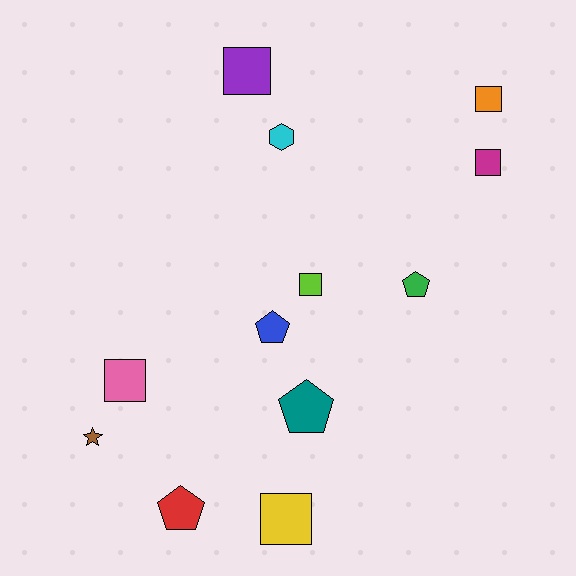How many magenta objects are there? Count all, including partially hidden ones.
There is 1 magenta object.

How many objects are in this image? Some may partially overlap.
There are 12 objects.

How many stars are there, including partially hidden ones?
There is 1 star.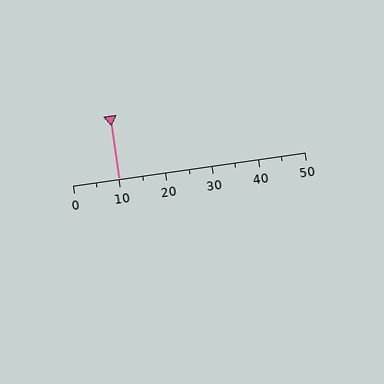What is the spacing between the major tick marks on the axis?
The major ticks are spaced 10 apart.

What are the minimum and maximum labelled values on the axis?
The axis runs from 0 to 50.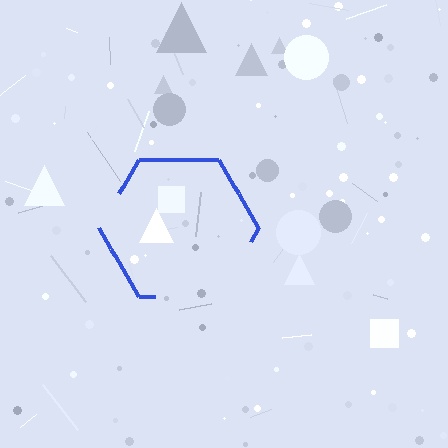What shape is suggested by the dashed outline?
The dashed outline suggests a hexagon.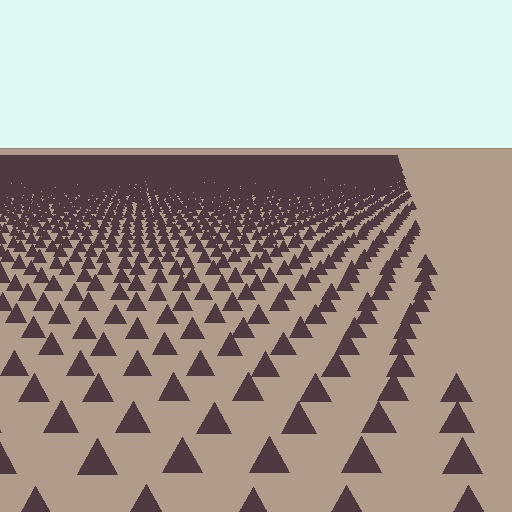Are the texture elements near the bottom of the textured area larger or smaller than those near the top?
Larger. Near the bottom, elements are closer to the viewer and appear at a bigger on-screen size.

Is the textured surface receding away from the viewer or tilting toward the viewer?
The surface is receding away from the viewer. Texture elements get smaller and denser toward the top.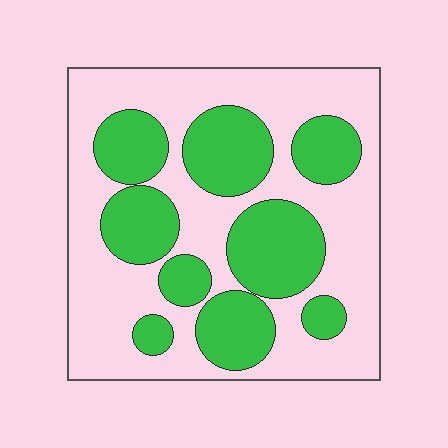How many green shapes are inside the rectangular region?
9.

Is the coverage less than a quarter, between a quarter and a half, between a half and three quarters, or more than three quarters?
Between a quarter and a half.